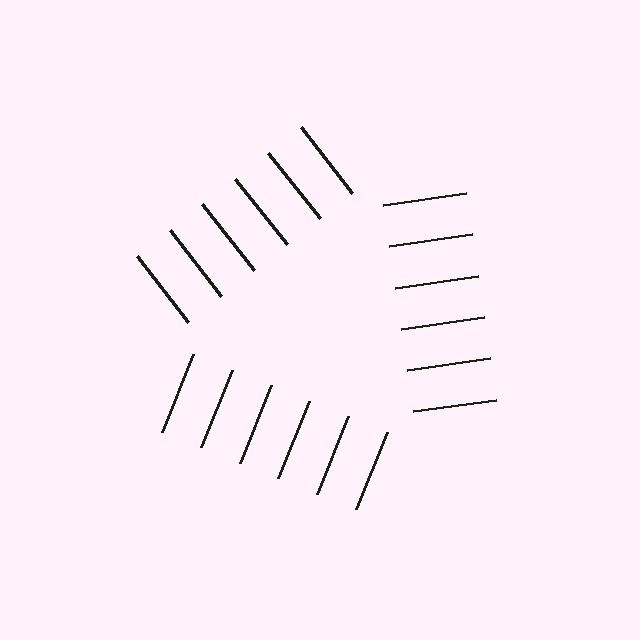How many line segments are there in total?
18 — 6 along each of the 3 edges.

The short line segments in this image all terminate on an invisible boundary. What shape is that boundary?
An illusory triangle — the line segments terminate on its edges but no continuous stroke is drawn.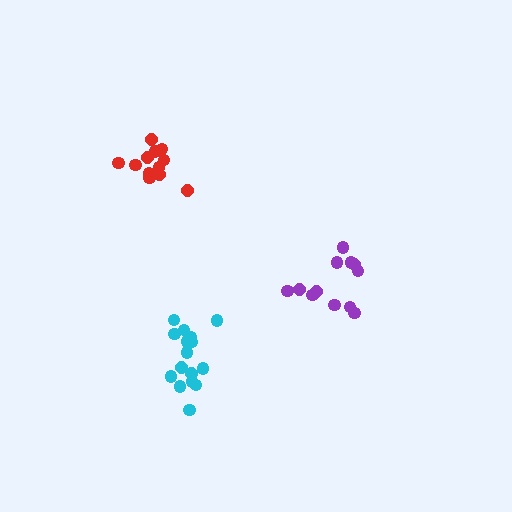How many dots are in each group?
Group 1: 12 dots, Group 2: 16 dots, Group 3: 12 dots (40 total).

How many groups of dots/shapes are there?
There are 3 groups.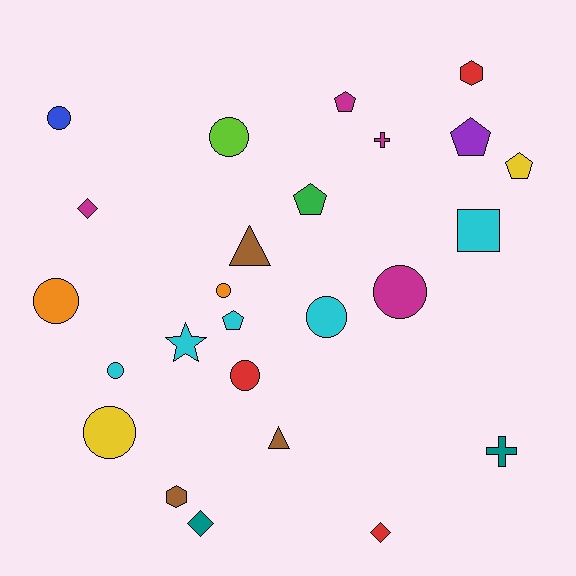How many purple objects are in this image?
There is 1 purple object.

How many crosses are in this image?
There are 2 crosses.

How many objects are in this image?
There are 25 objects.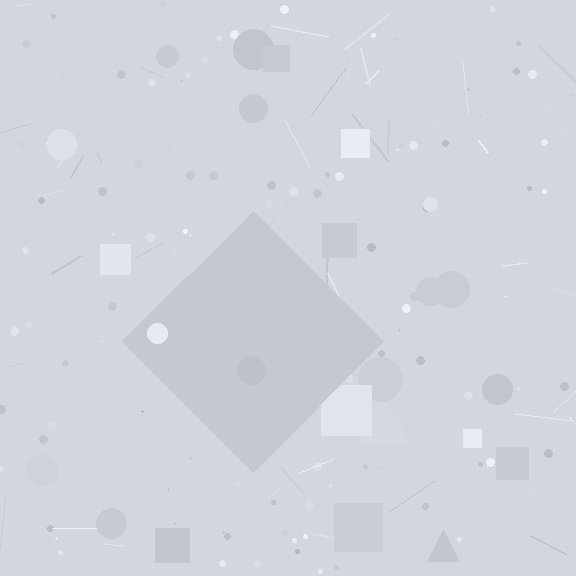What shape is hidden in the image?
A diamond is hidden in the image.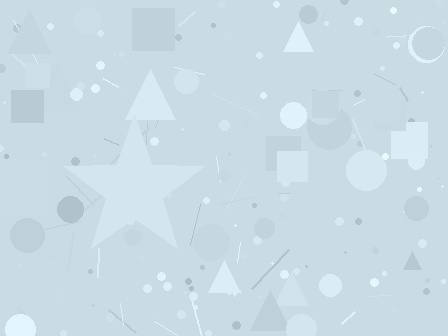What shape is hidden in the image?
A star is hidden in the image.